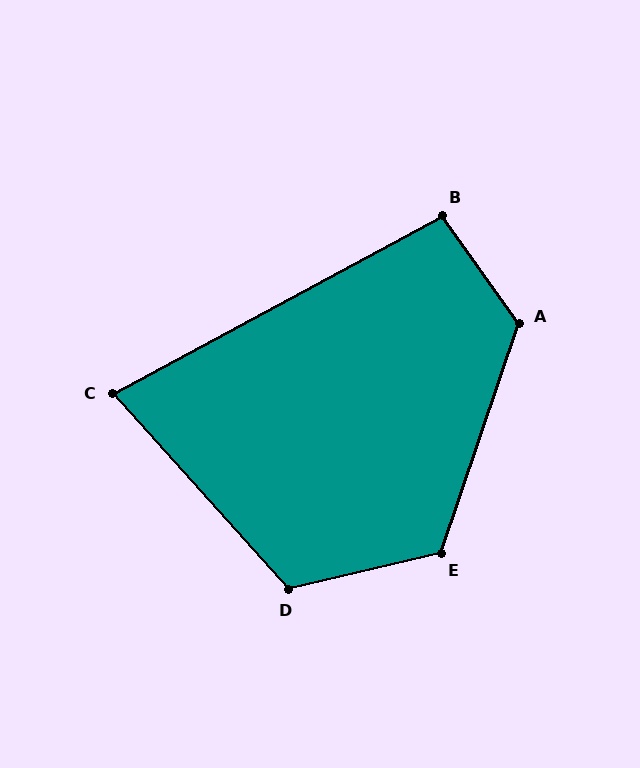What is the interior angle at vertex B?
Approximately 97 degrees (obtuse).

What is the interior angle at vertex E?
Approximately 122 degrees (obtuse).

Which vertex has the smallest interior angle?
C, at approximately 76 degrees.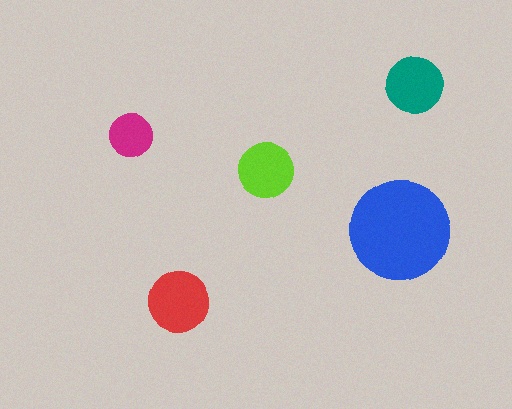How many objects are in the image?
There are 5 objects in the image.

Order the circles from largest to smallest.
the blue one, the red one, the teal one, the lime one, the magenta one.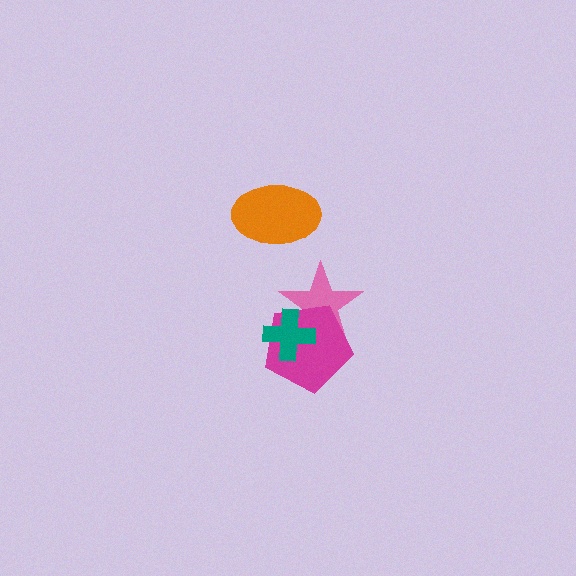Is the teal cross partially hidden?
No, no other shape covers it.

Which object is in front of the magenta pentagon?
The teal cross is in front of the magenta pentagon.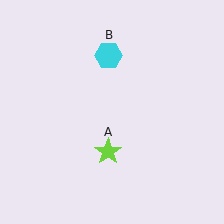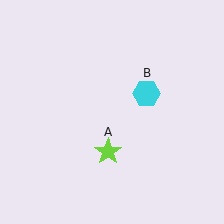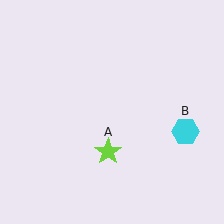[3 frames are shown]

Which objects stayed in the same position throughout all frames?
Lime star (object A) remained stationary.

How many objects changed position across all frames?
1 object changed position: cyan hexagon (object B).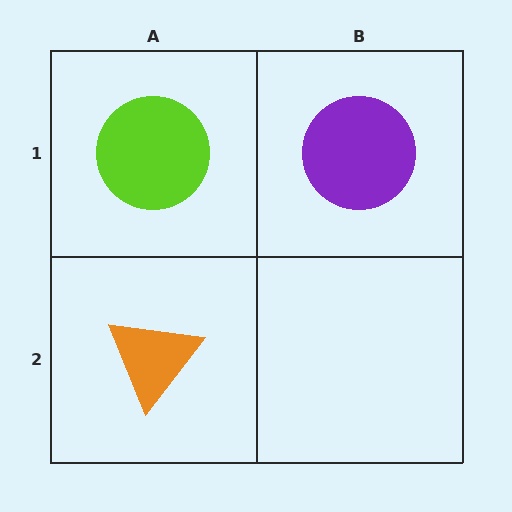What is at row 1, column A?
A lime circle.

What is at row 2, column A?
An orange triangle.